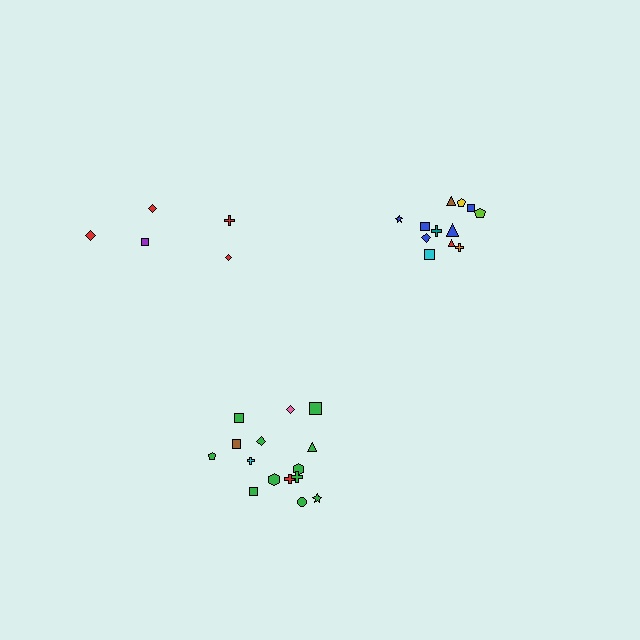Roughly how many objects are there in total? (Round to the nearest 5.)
Roughly 30 objects in total.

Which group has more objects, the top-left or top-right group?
The top-right group.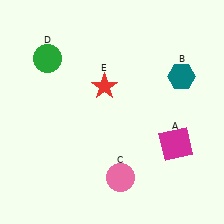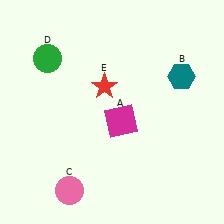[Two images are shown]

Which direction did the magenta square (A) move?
The magenta square (A) moved left.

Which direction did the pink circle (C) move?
The pink circle (C) moved left.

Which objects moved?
The objects that moved are: the magenta square (A), the pink circle (C).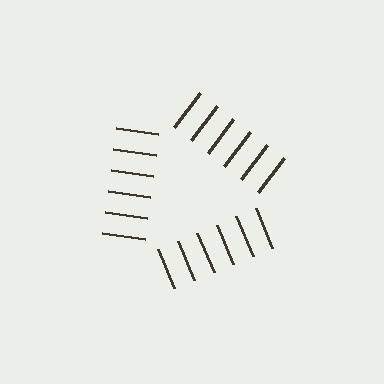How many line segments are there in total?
18 — 6 along each of the 3 edges.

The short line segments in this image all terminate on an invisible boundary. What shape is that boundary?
An illusory triangle — the line segments terminate on its edges but no continuous stroke is drawn.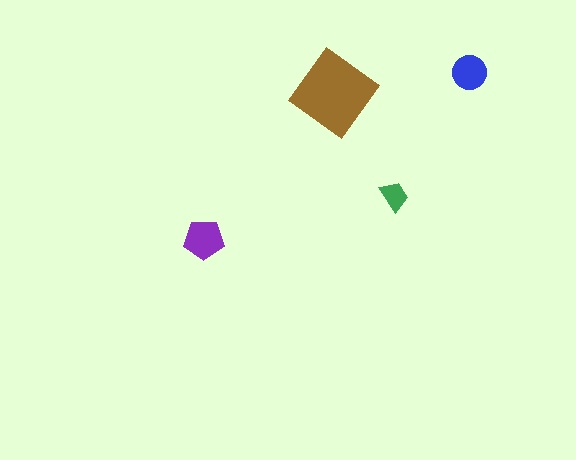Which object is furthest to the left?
The purple pentagon is leftmost.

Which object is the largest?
The brown diamond.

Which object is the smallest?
The green trapezoid.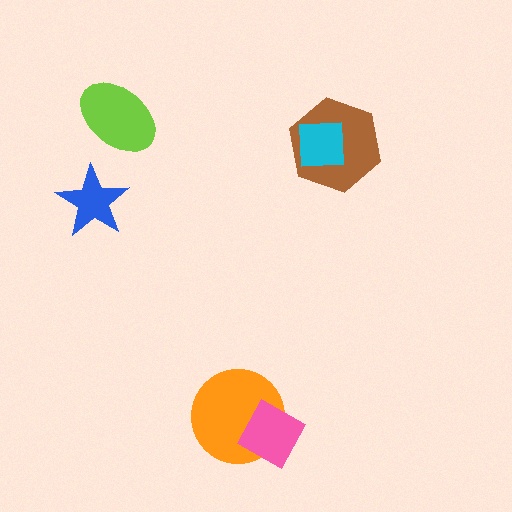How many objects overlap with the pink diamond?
1 object overlaps with the pink diamond.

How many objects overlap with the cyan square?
1 object overlaps with the cyan square.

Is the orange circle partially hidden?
Yes, it is partially covered by another shape.